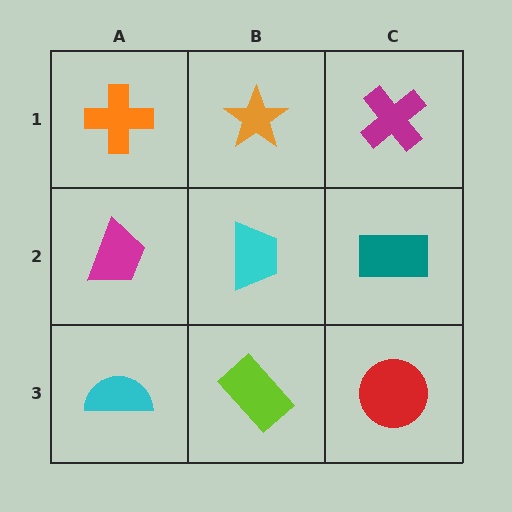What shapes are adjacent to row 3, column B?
A cyan trapezoid (row 2, column B), a cyan semicircle (row 3, column A), a red circle (row 3, column C).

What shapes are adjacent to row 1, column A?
A magenta trapezoid (row 2, column A), an orange star (row 1, column B).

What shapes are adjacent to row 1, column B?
A cyan trapezoid (row 2, column B), an orange cross (row 1, column A), a magenta cross (row 1, column C).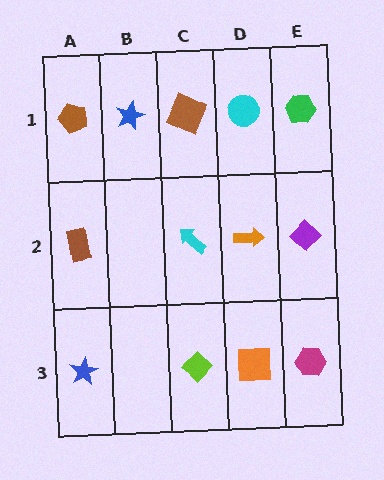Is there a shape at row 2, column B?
No, that cell is empty.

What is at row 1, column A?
A brown pentagon.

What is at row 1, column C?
A brown square.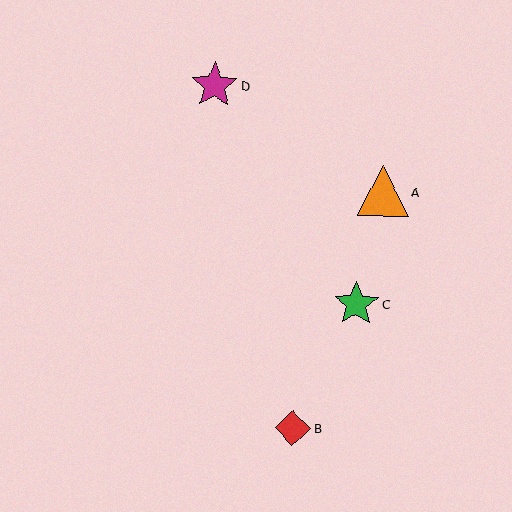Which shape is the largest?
The orange triangle (labeled A) is the largest.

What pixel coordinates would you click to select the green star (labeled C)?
Click at (356, 304) to select the green star C.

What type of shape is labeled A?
Shape A is an orange triangle.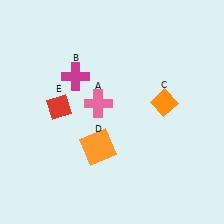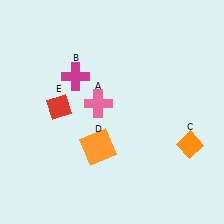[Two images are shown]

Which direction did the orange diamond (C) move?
The orange diamond (C) moved down.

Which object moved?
The orange diamond (C) moved down.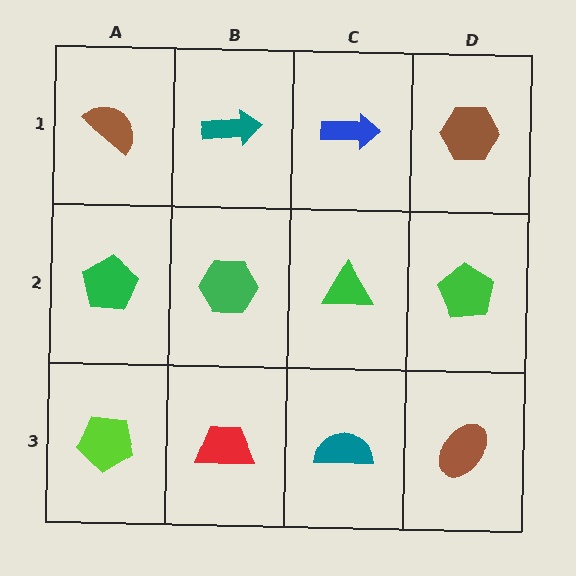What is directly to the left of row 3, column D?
A teal semicircle.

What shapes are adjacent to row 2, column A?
A brown semicircle (row 1, column A), a lime pentagon (row 3, column A), a green hexagon (row 2, column B).